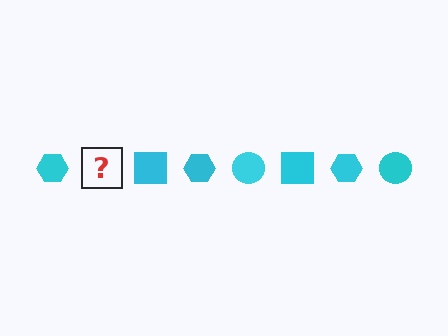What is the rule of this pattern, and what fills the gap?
The rule is that the pattern cycles through hexagon, circle, square shapes in cyan. The gap should be filled with a cyan circle.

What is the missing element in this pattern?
The missing element is a cyan circle.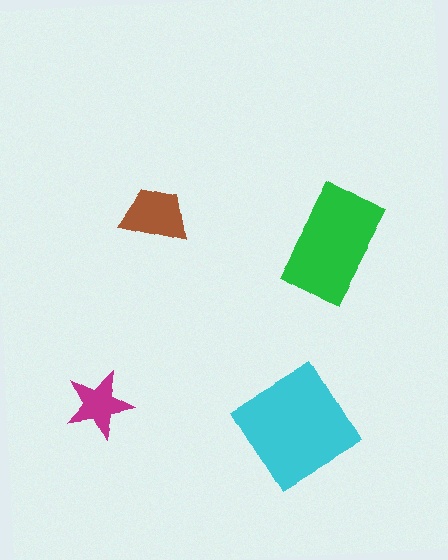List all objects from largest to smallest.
The cyan diamond, the green rectangle, the brown trapezoid, the magenta star.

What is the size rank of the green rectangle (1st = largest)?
2nd.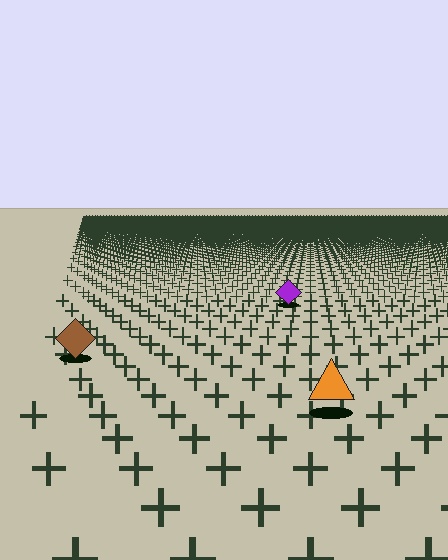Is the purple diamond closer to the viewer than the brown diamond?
No. The brown diamond is closer — you can tell from the texture gradient: the ground texture is coarser near it.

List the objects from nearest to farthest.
From nearest to farthest: the orange triangle, the brown diamond, the purple diamond.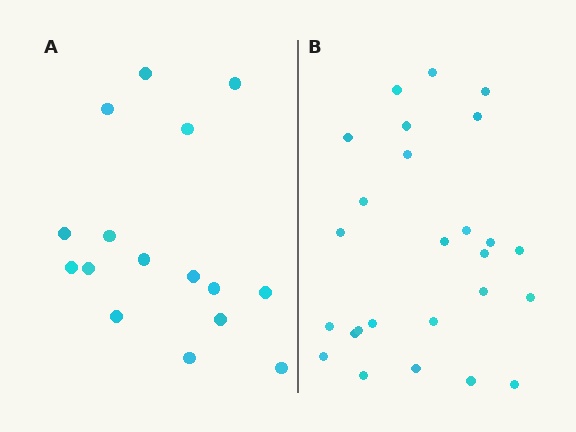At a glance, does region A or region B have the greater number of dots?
Region B (the right region) has more dots.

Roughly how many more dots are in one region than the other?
Region B has roughly 10 or so more dots than region A.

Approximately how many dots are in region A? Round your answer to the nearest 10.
About 20 dots. (The exact count is 16, which rounds to 20.)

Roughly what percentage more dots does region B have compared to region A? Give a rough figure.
About 60% more.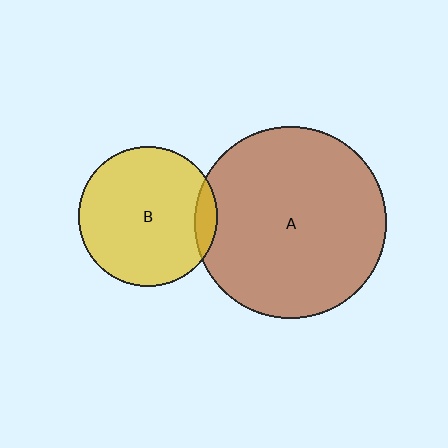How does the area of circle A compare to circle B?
Approximately 1.9 times.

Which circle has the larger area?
Circle A (brown).